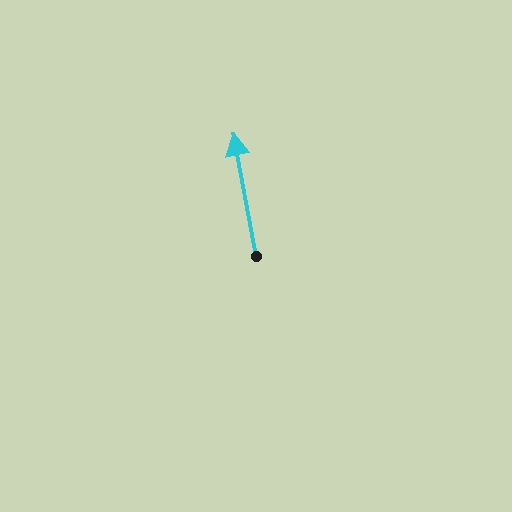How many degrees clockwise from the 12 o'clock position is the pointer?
Approximately 350 degrees.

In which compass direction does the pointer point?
North.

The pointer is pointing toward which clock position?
Roughly 12 o'clock.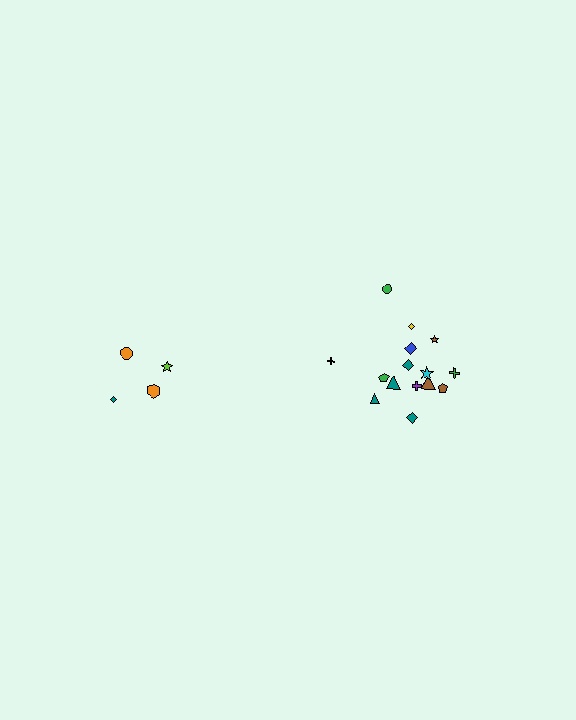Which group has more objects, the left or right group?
The right group.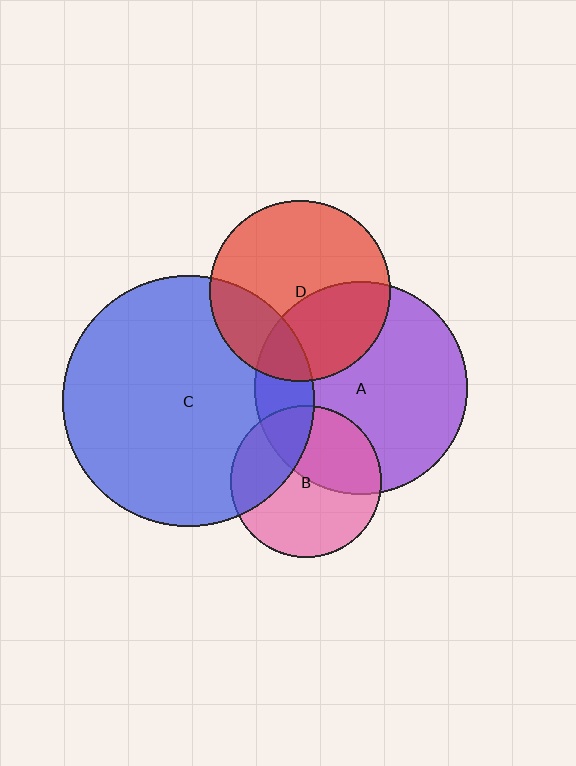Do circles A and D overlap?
Yes.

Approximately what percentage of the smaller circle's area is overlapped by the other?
Approximately 35%.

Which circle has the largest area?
Circle C (blue).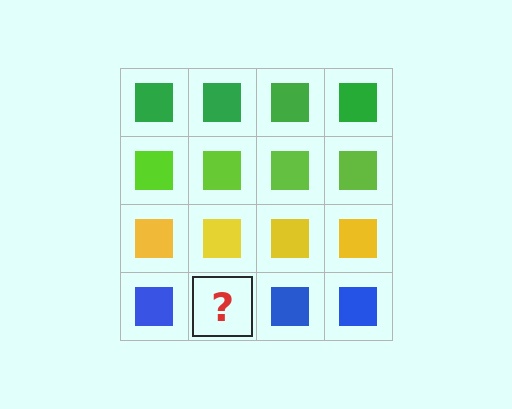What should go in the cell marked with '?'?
The missing cell should contain a blue square.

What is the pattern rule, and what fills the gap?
The rule is that each row has a consistent color. The gap should be filled with a blue square.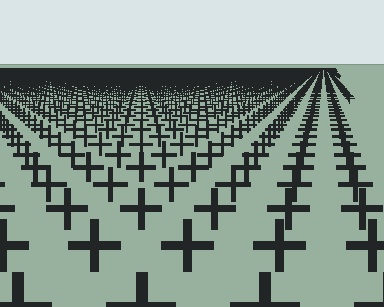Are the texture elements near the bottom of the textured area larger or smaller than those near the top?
Larger. Near the bottom, elements are closer to the viewer and appear at a bigger on-screen size.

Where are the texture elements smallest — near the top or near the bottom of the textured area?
Near the top.